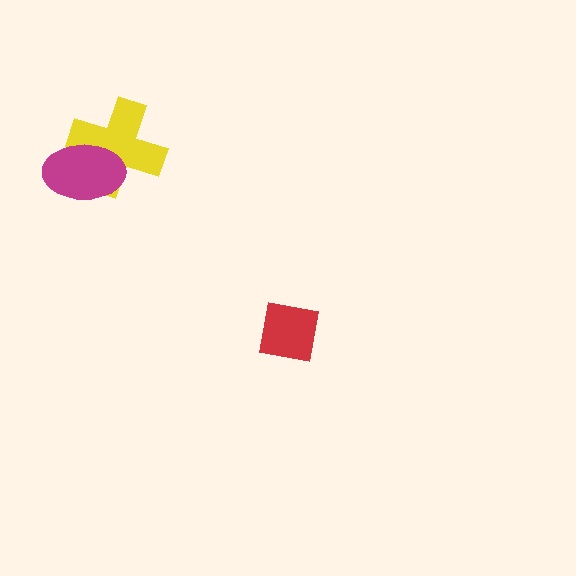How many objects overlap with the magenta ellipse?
1 object overlaps with the magenta ellipse.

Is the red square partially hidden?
No, no other shape covers it.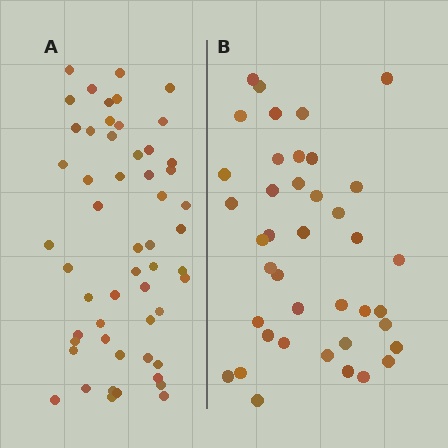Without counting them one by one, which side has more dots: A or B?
Region A (the left region) has more dots.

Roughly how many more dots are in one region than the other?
Region A has approximately 15 more dots than region B.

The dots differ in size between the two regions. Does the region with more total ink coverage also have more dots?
No. Region B has more total ink coverage because its dots are larger, but region A actually contains more individual dots. Total area can be misleading — the number of items is what matters here.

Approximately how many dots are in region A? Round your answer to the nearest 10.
About 50 dots. (The exact count is 54, which rounds to 50.)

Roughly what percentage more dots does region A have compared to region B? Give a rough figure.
About 35% more.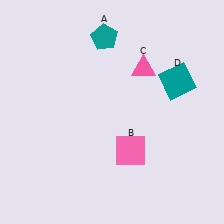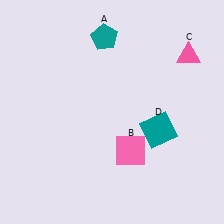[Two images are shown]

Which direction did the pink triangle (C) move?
The pink triangle (C) moved right.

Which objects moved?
The objects that moved are: the pink triangle (C), the teal square (D).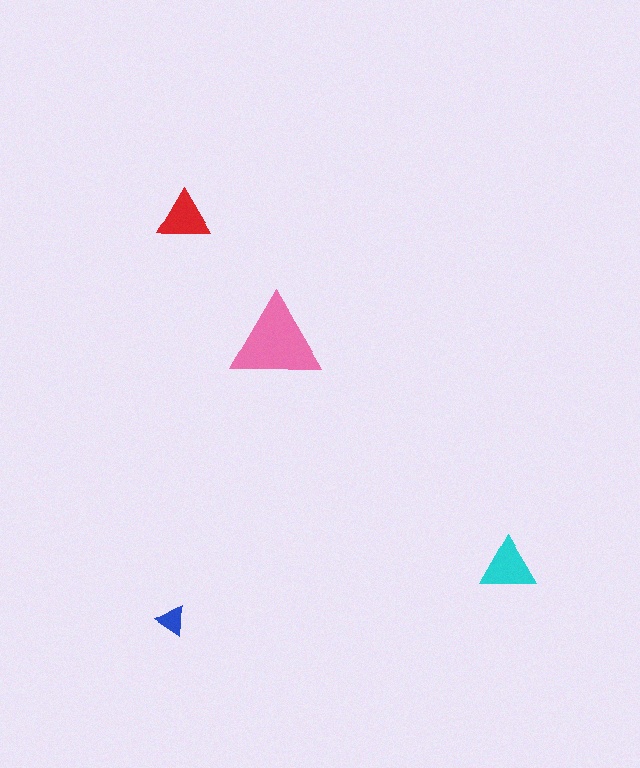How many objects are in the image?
There are 4 objects in the image.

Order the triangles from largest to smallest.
the pink one, the cyan one, the red one, the blue one.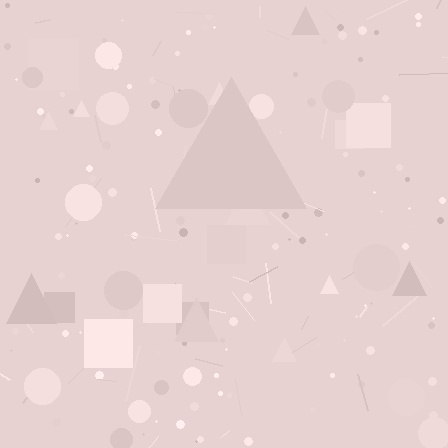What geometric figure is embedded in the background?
A triangle is embedded in the background.